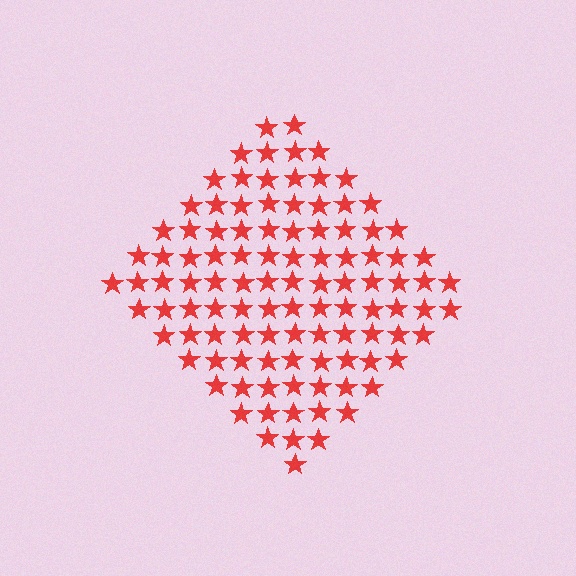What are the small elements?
The small elements are stars.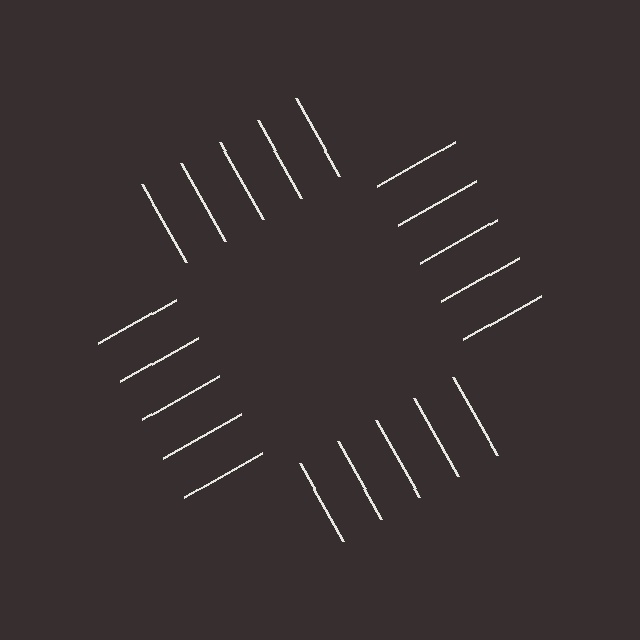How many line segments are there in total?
20 — 5 along each of the 4 edges.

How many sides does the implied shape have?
4 sides — the line-ends trace a square.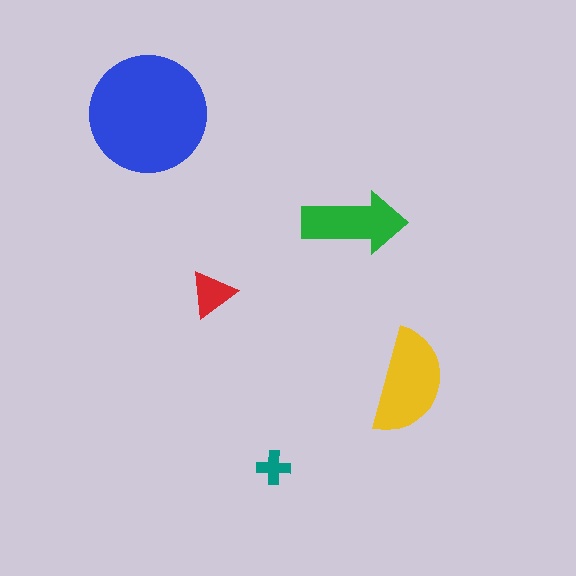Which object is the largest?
The blue circle.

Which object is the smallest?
The teal cross.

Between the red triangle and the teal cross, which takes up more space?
The red triangle.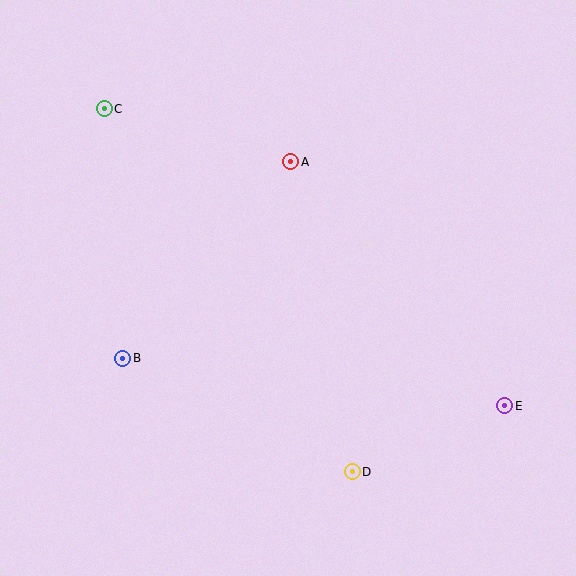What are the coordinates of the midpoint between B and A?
The midpoint between B and A is at (207, 260).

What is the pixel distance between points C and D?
The distance between C and D is 440 pixels.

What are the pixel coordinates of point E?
Point E is at (505, 406).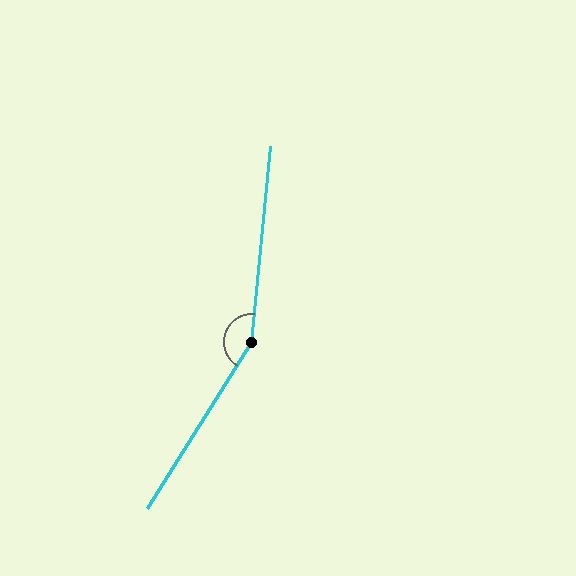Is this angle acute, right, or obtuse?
It is obtuse.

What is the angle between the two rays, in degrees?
Approximately 153 degrees.